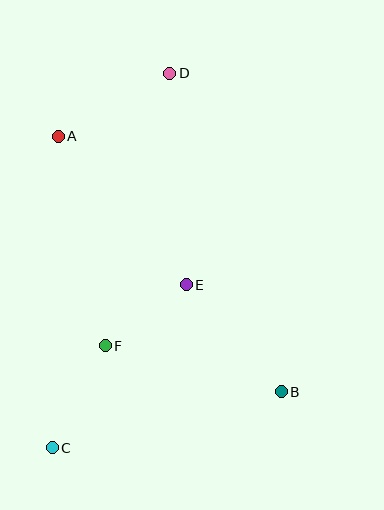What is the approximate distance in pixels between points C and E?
The distance between C and E is approximately 211 pixels.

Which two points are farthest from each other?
Points C and D are farthest from each other.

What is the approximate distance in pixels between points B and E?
The distance between B and E is approximately 143 pixels.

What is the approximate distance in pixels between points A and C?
The distance between A and C is approximately 311 pixels.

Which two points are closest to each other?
Points E and F are closest to each other.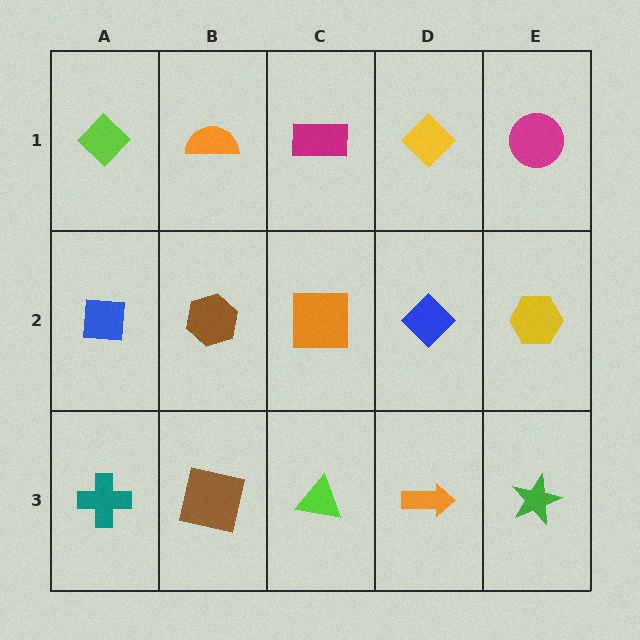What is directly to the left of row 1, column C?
An orange semicircle.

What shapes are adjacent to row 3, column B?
A brown hexagon (row 2, column B), a teal cross (row 3, column A), a lime triangle (row 3, column C).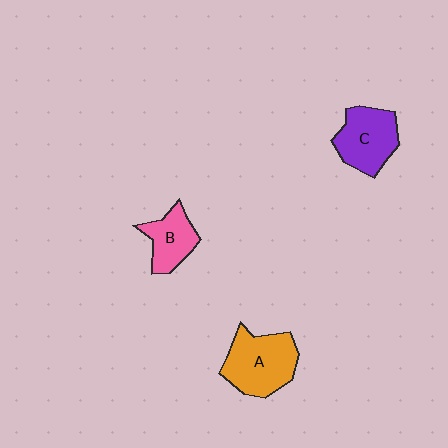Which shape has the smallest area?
Shape B (pink).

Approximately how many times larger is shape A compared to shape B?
Approximately 1.6 times.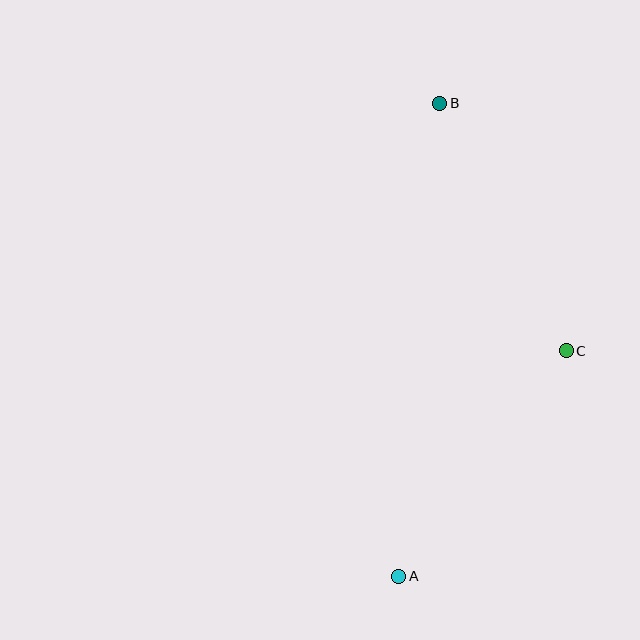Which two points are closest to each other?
Points B and C are closest to each other.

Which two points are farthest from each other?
Points A and B are farthest from each other.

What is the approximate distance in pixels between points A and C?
The distance between A and C is approximately 281 pixels.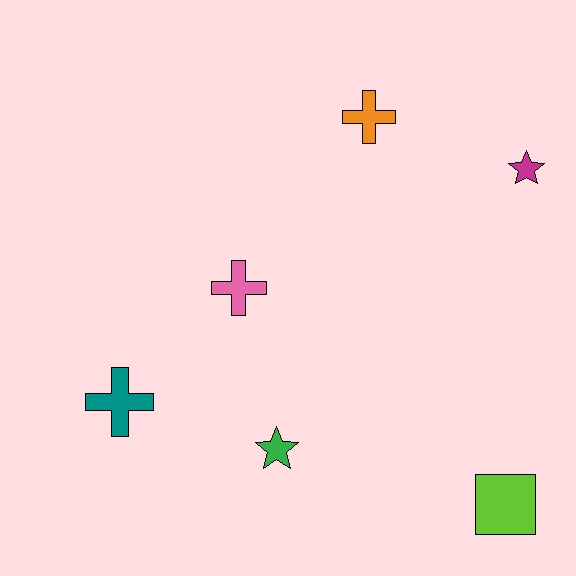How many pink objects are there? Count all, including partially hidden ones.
There is 1 pink object.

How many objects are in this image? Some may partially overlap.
There are 6 objects.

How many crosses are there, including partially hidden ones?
There are 3 crosses.